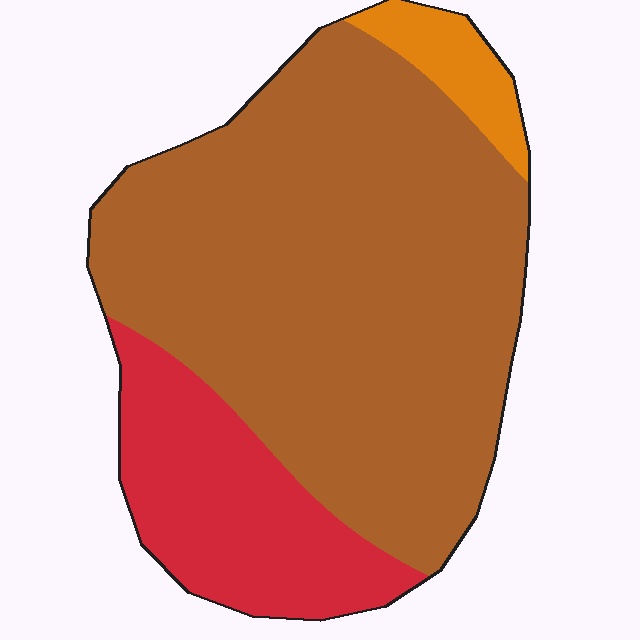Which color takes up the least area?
Orange, at roughly 5%.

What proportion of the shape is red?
Red covers about 20% of the shape.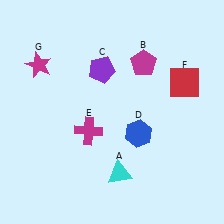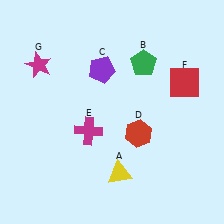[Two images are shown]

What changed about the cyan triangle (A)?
In Image 1, A is cyan. In Image 2, it changed to yellow.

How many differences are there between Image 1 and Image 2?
There are 3 differences between the two images.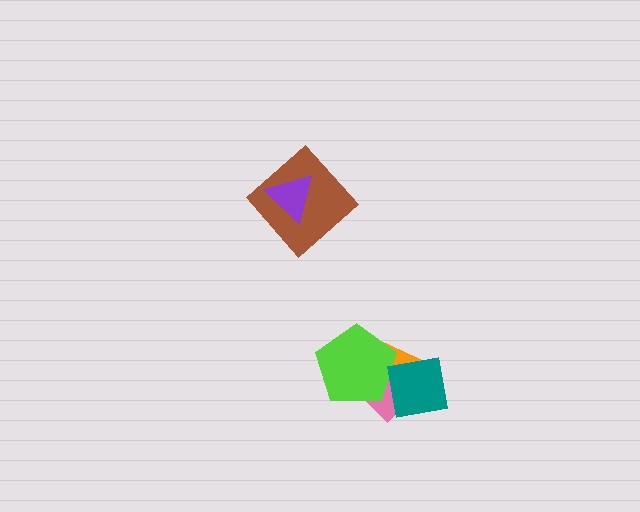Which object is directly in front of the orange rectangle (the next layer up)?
The pink diamond is directly in front of the orange rectangle.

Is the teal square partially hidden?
No, no other shape covers it.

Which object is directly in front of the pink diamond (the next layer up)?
The lime pentagon is directly in front of the pink diamond.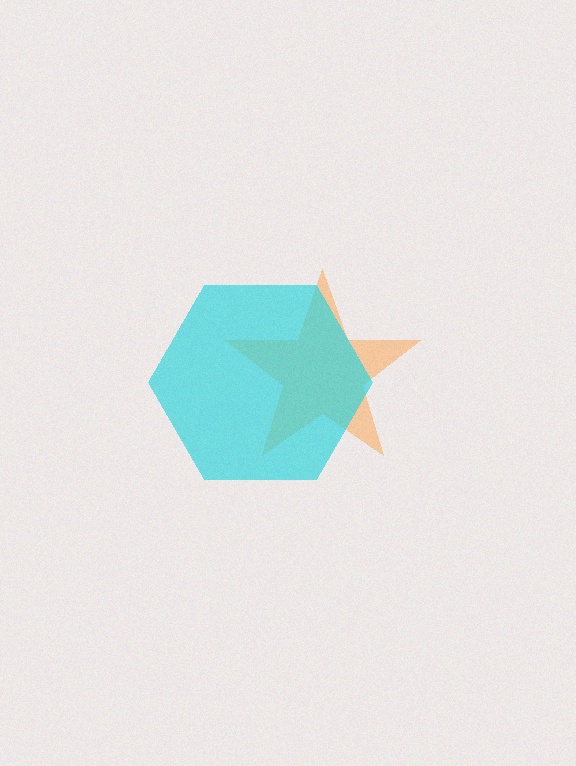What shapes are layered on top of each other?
The layered shapes are: an orange star, a cyan hexagon.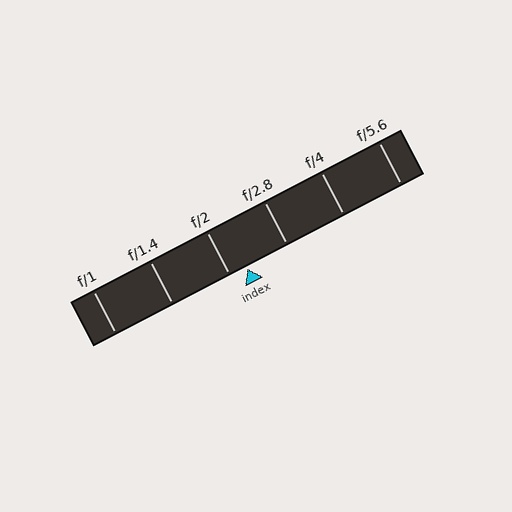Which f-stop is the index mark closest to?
The index mark is closest to f/2.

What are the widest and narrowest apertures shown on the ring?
The widest aperture shown is f/1 and the narrowest is f/5.6.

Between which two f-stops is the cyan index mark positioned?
The index mark is between f/2 and f/2.8.